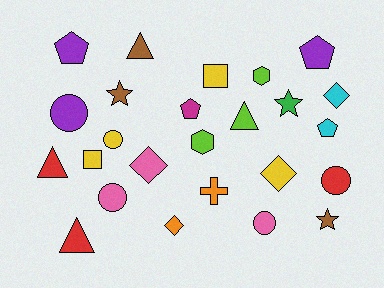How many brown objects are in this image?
There are 3 brown objects.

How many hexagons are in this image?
There are 2 hexagons.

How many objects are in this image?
There are 25 objects.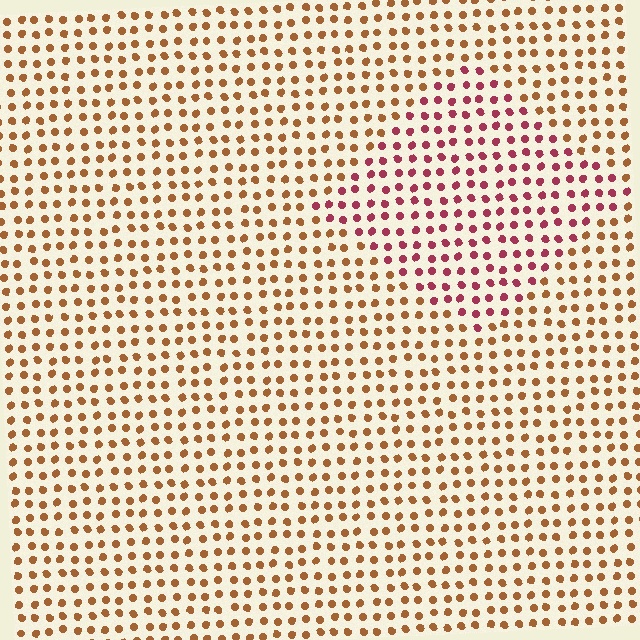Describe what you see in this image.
The image is filled with small brown elements in a uniform arrangement. A diamond-shaped region is visible where the elements are tinted to a slightly different hue, forming a subtle color boundary.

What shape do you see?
I see a diamond.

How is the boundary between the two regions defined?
The boundary is defined purely by a slight shift in hue (about 44 degrees). Spacing, size, and orientation are identical on both sides.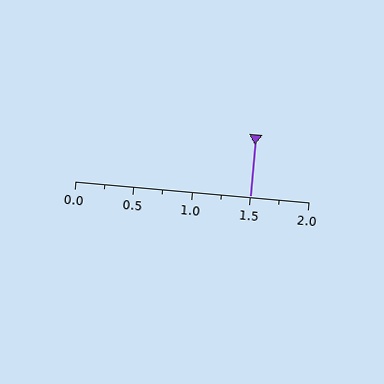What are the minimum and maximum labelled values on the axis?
The axis runs from 0.0 to 2.0.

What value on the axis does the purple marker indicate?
The marker indicates approximately 1.5.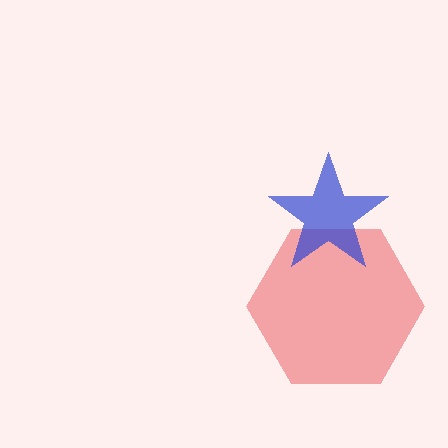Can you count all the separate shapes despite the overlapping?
Yes, there are 2 separate shapes.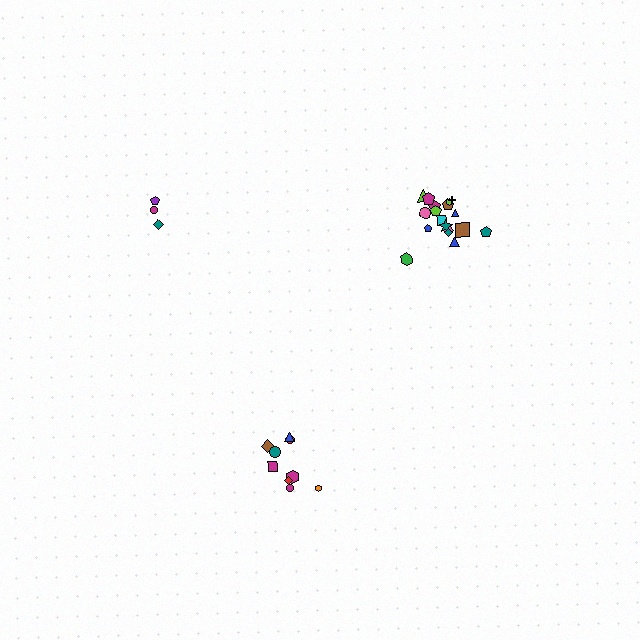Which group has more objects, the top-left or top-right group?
The top-right group.